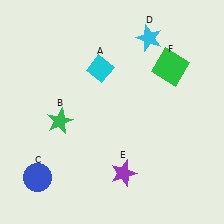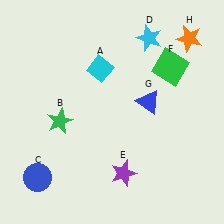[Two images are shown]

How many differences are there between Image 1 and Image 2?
There are 2 differences between the two images.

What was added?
A blue triangle (G), an orange star (H) were added in Image 2.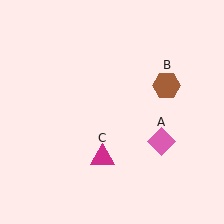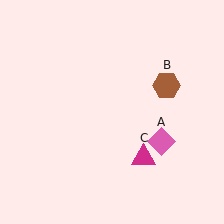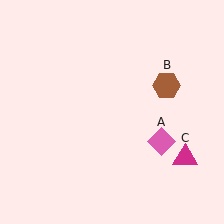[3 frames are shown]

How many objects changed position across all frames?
1 object changed position: magenta triangle (object C).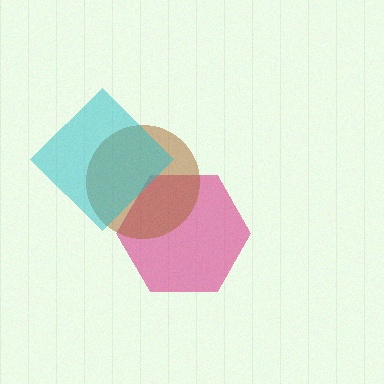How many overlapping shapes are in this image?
There are 3 overlapping shapes in the image.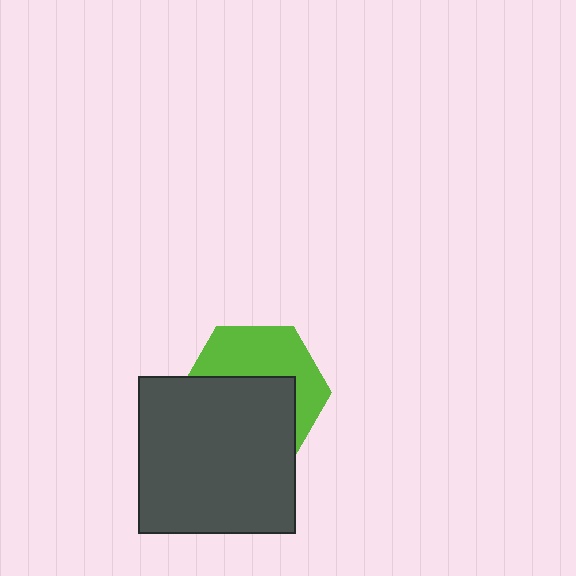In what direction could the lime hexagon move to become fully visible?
The lime hexagon could move up. That would shift it out from behind the dark gray square entirely.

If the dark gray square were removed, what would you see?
You would see the complete lime hexagon.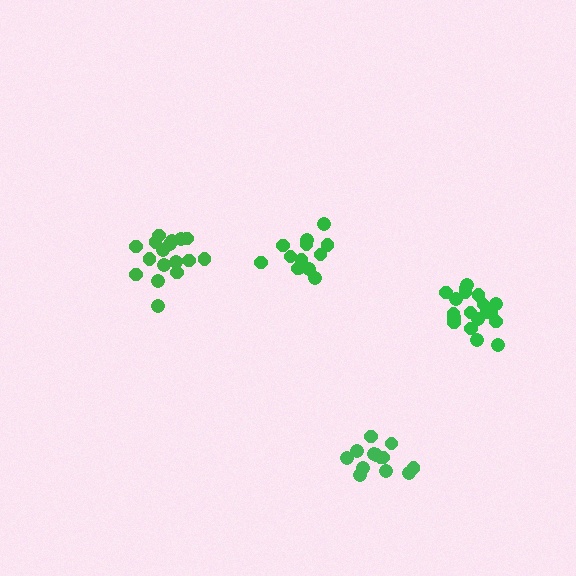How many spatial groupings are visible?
There are 4 spatial groupings.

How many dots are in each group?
Group 1: 13 dots, Group 2: 17 dots, Group 3: 13 dots, Group 4: 19 dots (62 total).